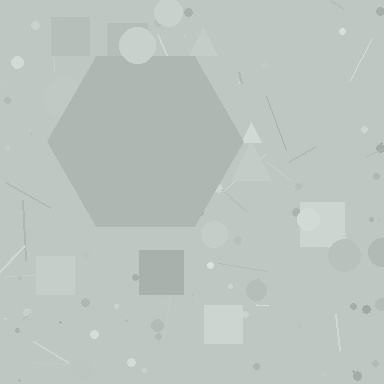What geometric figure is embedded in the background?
A hexagon is embedded in the background.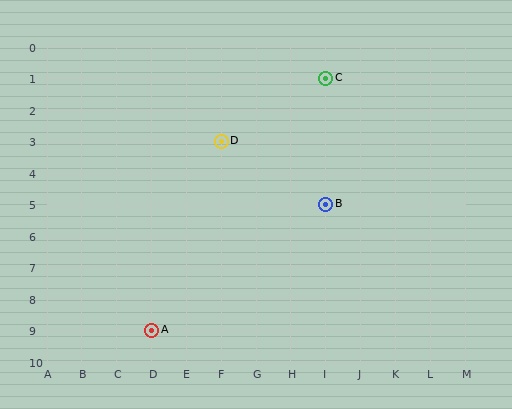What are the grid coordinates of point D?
Point D is at grid coordinates (F, 3).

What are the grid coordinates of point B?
Point B is at grid coordinates (I, 5).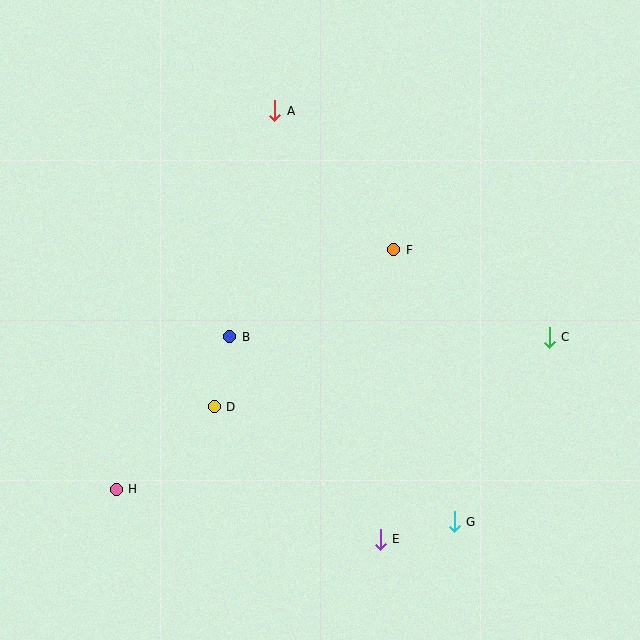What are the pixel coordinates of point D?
Point D is at (214, 407).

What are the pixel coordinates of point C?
Point C is at (549, 337).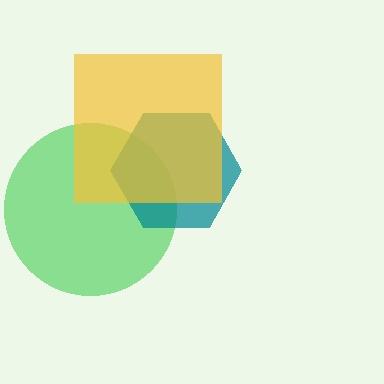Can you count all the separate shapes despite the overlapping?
Yes, there are 3 separate shapes.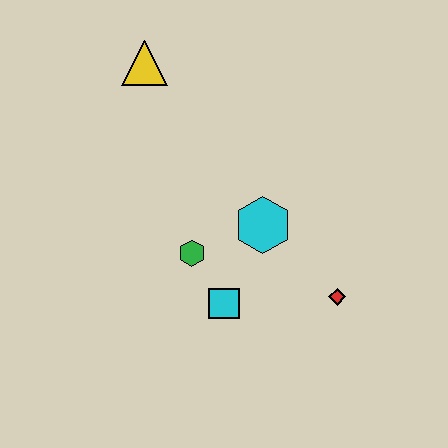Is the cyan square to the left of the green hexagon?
No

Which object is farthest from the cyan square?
The yellow triangle is farthest from the cyan square.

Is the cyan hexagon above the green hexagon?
Yes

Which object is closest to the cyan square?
The green hexagon is closest to the cyan square.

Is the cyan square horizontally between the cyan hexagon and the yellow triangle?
Yes